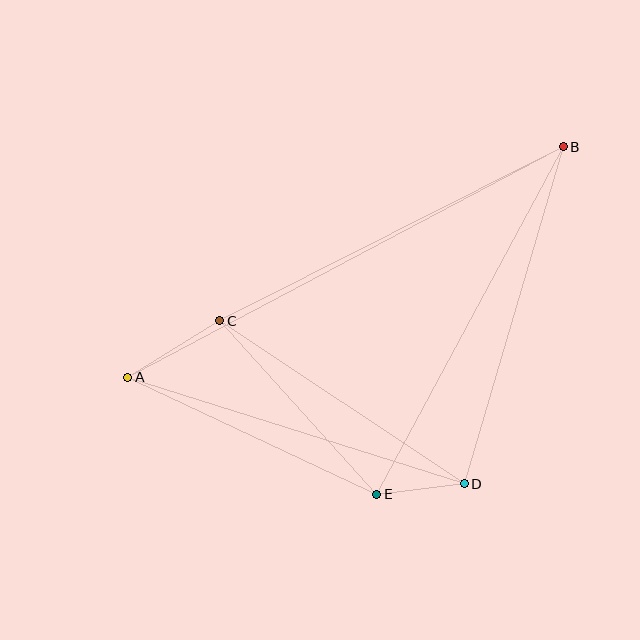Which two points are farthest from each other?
Points A and B are farthest from each other.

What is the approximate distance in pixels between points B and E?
The distance between B and E is approximately 395 pixels.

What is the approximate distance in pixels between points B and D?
The distance between B and D is approximately 351 pixels.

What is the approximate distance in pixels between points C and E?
The distance between C and E is approximately 234 pixels.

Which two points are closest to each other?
Points D and E are closest to each other.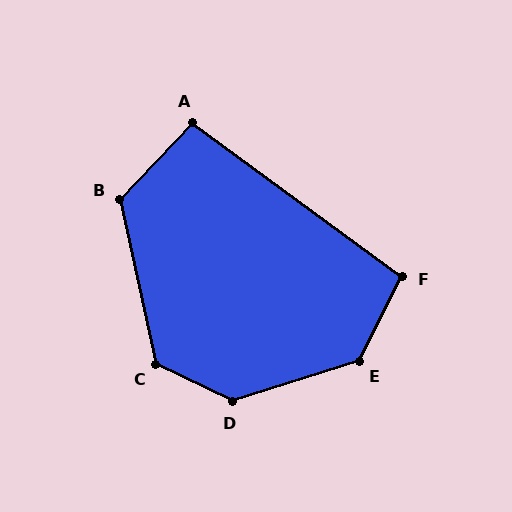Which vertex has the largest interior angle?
D, at approximately 136 degrees.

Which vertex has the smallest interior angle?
A, at approximately 97 degrees.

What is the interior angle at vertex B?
Approximately 124 degrees (obtuse).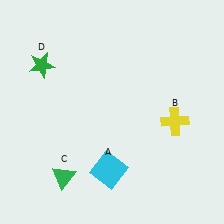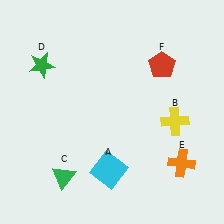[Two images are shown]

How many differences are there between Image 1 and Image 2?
There are 2 differences between the two images.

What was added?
An orange cross (E), a red pentagon (F) were added in Image 2.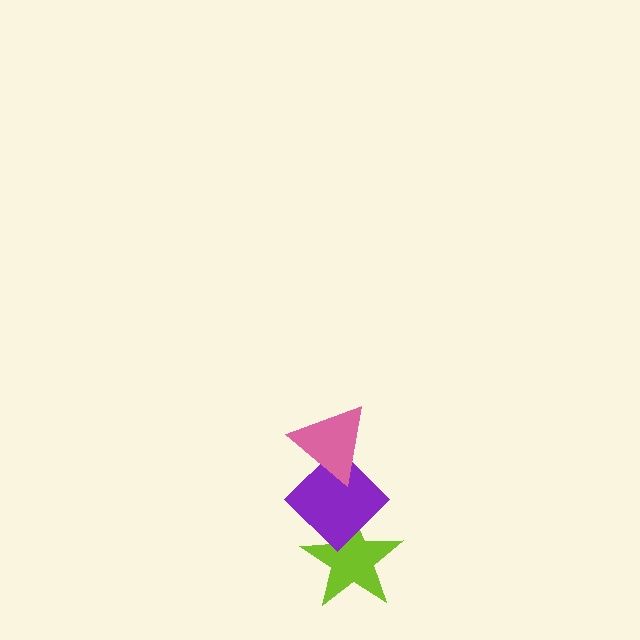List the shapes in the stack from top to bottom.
From top to bottom: the pink triangle, the purple diamond, the lime star.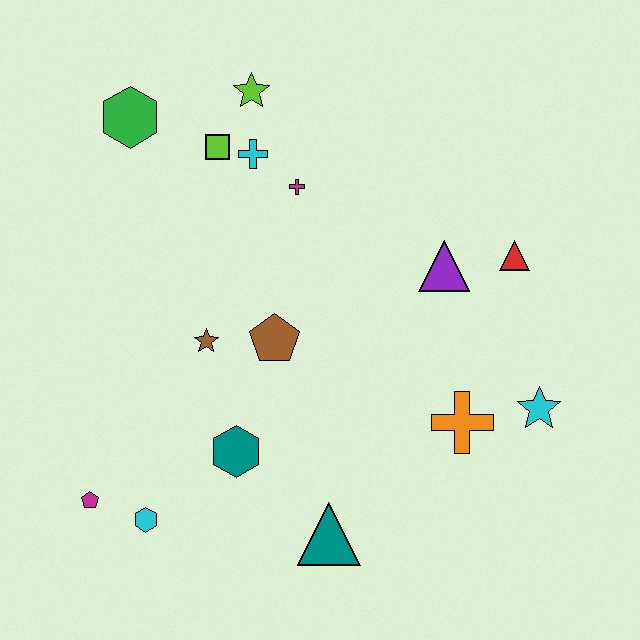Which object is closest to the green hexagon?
The lime square is closest to the green hexagon.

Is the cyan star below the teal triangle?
No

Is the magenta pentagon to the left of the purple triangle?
Yes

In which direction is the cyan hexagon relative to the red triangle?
The cyan hexagon is to the left of the red triangle.